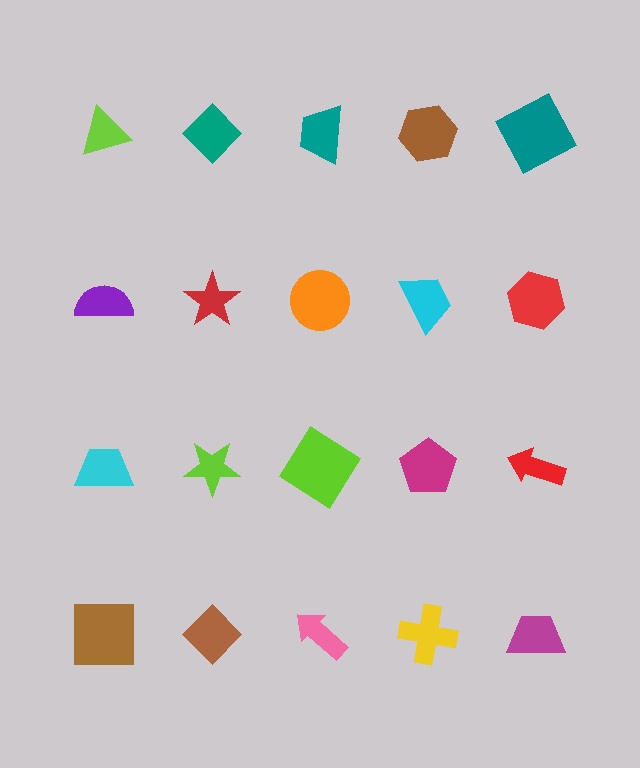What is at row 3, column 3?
A lime diamond.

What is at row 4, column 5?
A magenta trapezoid.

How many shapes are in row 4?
5 shapes.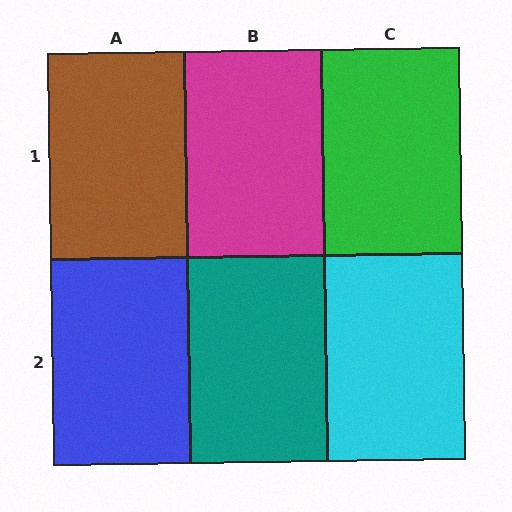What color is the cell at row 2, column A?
Blue.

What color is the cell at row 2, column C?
Cyan.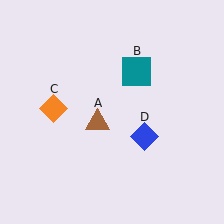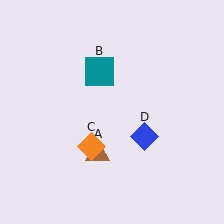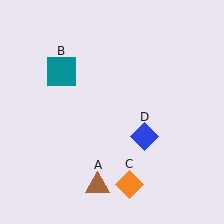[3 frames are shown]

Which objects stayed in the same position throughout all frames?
Blue diamond (object D) remained stationary.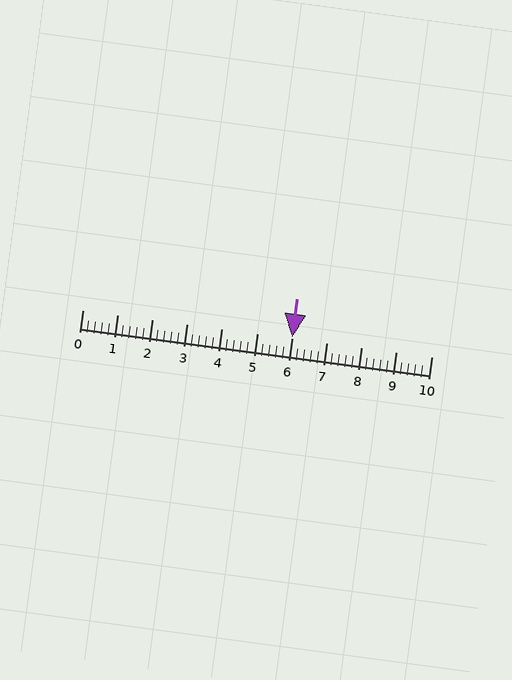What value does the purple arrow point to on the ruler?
The purple arrow points to approximately 6.0.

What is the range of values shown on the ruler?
The ruler shows values from 0 to 10.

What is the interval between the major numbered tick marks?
The major tick marks are spaced 1 units apart.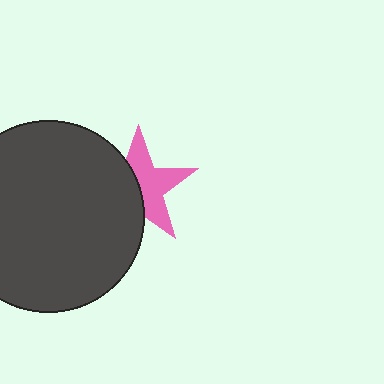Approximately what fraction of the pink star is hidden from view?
Roughly 46% of the pink star is hidden behind the dark gray circle.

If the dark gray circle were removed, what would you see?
You would see the complete pink star.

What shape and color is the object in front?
The object in front is a dark gray circle.